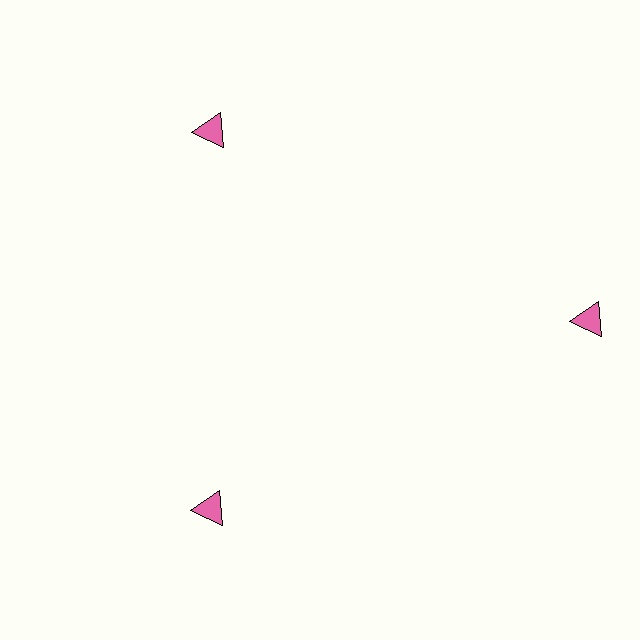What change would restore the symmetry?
The symmetry would be restored by moving it inward, back onto the ring so that all 3 triangles sit at equal angles and equal distance from the center.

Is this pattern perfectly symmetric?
No. The 3 pink triangles are arranged in a ring, but one element near the 3 o'clock position is pushed outward from the center, breaking the 3-fold rotational symmetry.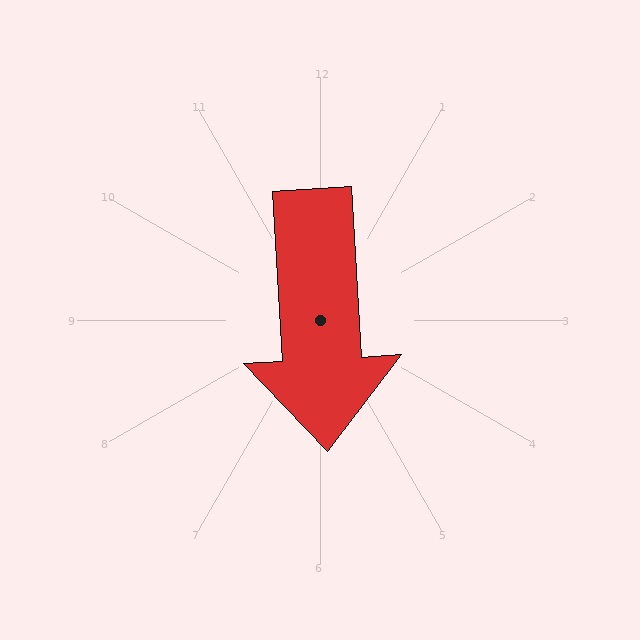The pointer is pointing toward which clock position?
Roughly 6 o'clock.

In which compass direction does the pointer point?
South.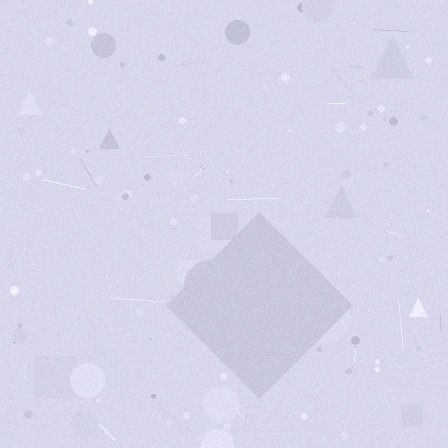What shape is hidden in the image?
A diamond is hidden in the image.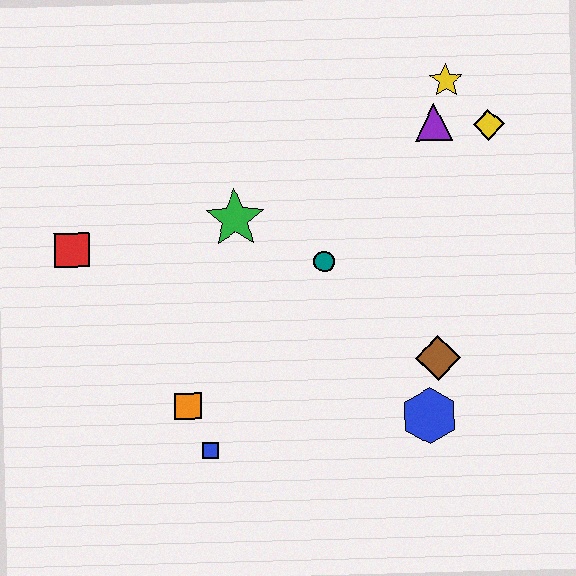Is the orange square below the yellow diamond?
Yes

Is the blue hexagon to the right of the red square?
Yes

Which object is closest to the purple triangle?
The yellow star is closest to the purple triangle.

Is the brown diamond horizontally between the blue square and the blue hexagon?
No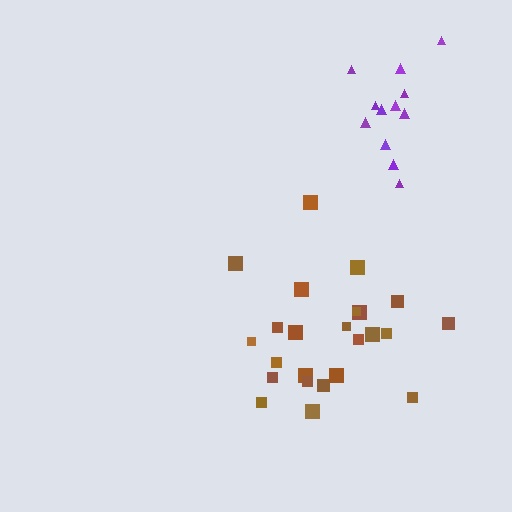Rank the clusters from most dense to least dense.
brown, purple.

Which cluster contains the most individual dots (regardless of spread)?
Brown (24).